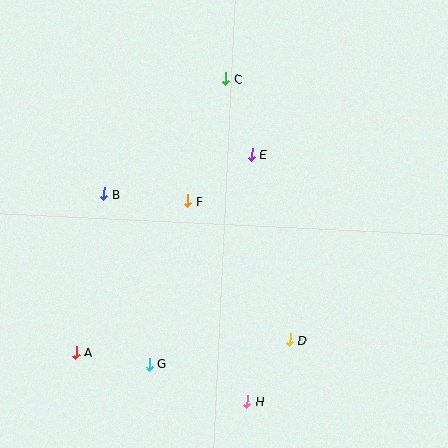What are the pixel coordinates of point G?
Point G is at (150, 364).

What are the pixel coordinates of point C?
Point C is at (226, 79).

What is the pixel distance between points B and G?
The distance between B and G is 176 pixels.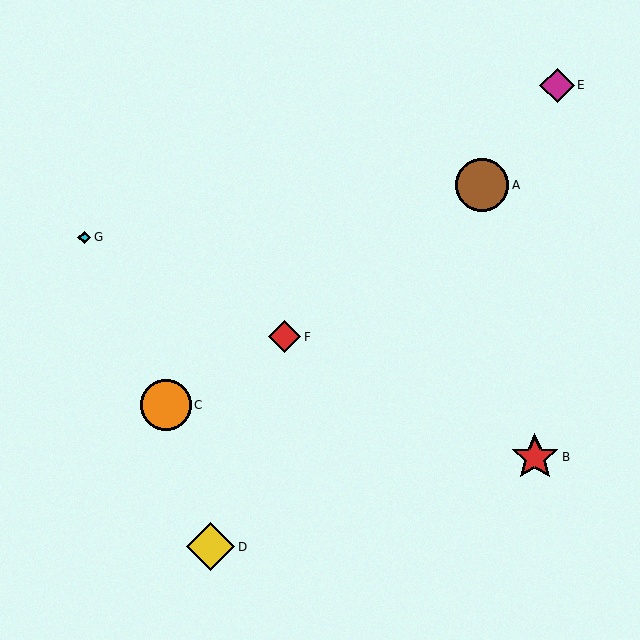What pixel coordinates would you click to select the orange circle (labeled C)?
Click at (166, 405) to select the orange circle C.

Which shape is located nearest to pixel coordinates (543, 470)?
The red star (labeled B) at (535, 457) is nearest to that location.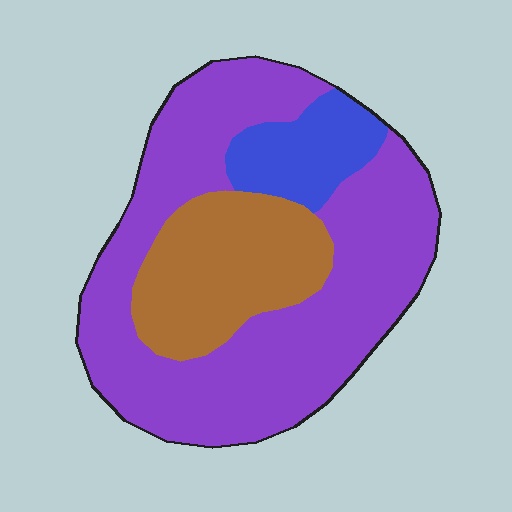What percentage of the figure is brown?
Brown takes up about one quarter (1/4) of the figure.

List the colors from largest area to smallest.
From largest to smallest: purple, brown, blue.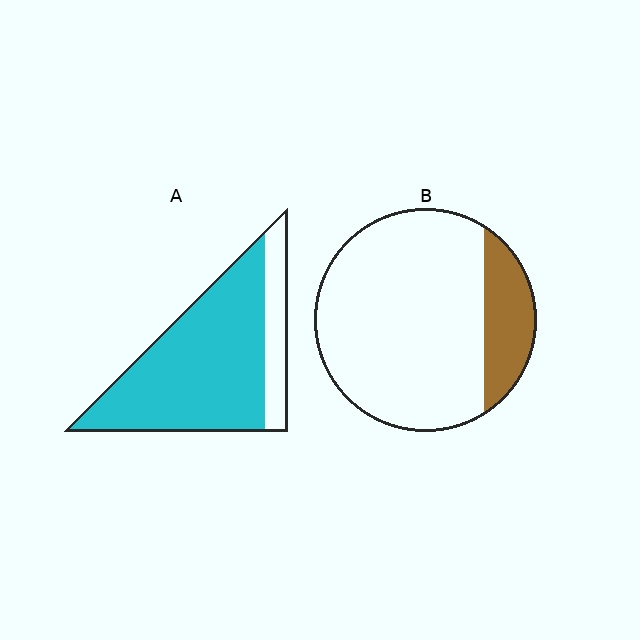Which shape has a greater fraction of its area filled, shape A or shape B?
Shape A.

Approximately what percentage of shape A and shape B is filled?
A is approximately 80% and B is approximately 20%.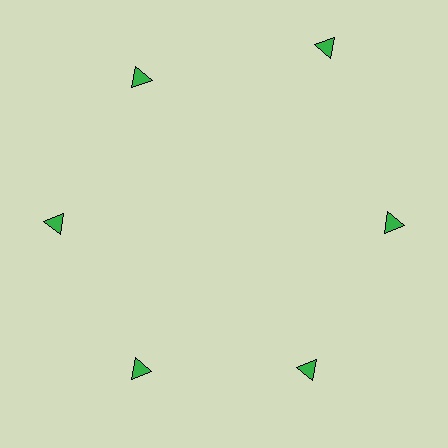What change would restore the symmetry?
The symmetry would be restored by moving it inward, back onto the ring so that all 6 triangles sit at equal angles and equal distance from the center.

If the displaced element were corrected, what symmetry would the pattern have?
It would have 6-fold rotational symmetry — the pattern would map onto itself every 60 degrees.